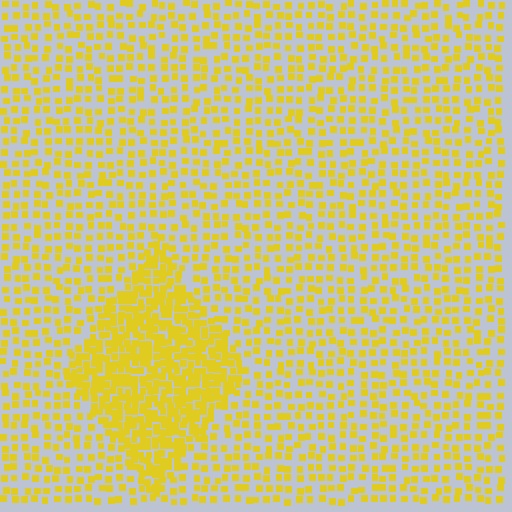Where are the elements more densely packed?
The elements are more densely packed inside the diamond boundary.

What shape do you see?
I see a diamond.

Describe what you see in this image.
The image contains small yellow elements arranged at two different densities. A diamond-shaped region is visible where the elements are more densely packed than the surrounding area.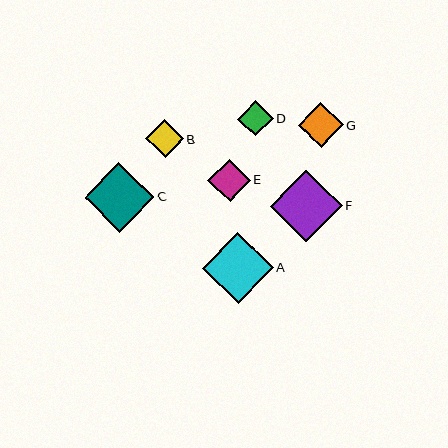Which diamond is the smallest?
Diamond D is the smallest with a size of approximately 35 pixels.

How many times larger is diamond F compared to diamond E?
Diamond F is approximately 1.7 times the size of diamond E.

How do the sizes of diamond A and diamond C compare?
Diamond A and diamond C are approximately the same size.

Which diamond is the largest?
Diamond F is the largest with a size of approximately 72 pixels.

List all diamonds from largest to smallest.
From largest to smallest: F, A, C, G, E, B, D.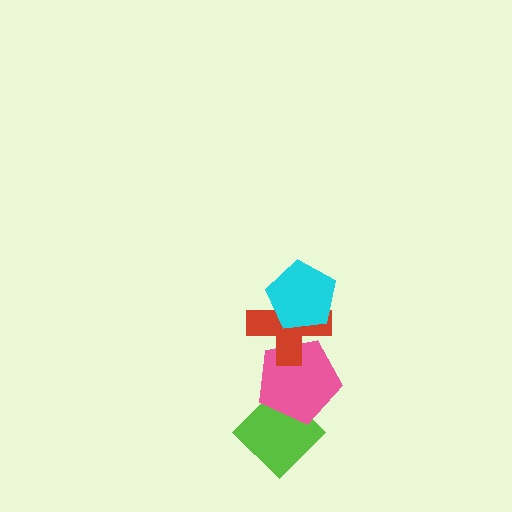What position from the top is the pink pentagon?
The pink pentagon is 3rd from the top.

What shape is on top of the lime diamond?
The pink pentagon is on top of the lime diamond.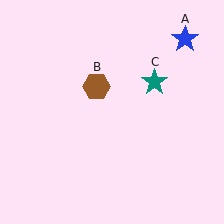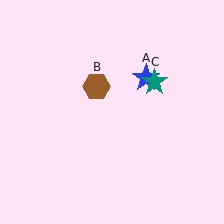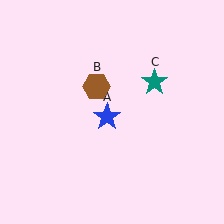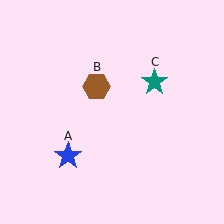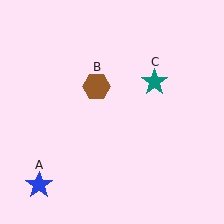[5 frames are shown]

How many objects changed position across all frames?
1 object changed position: blue star (object A).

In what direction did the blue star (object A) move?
The blue star (object A) moved down and to the left.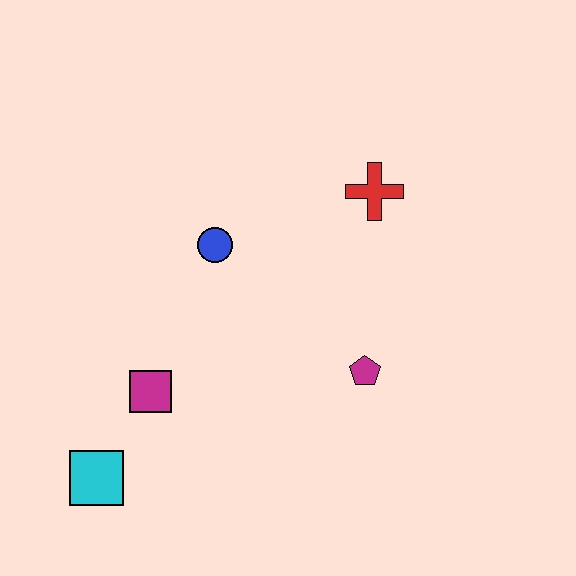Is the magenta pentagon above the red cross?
No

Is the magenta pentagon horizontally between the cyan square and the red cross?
Yes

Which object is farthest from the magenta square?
The red cross is farthest from the magenta square.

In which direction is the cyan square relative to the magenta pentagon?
The cyan square is to the left of the magenta pentagon.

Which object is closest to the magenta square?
The cyan square is closest to the magenta square.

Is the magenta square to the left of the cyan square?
No